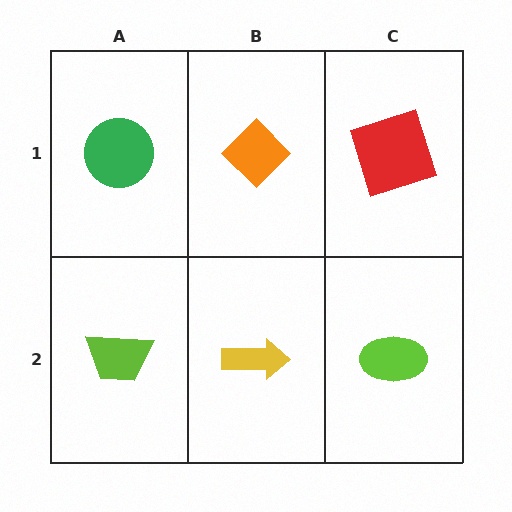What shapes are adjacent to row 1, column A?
A lime trapezoid (row 2, column A), an orange diamond (row 1, column B).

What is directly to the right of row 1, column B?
A red square.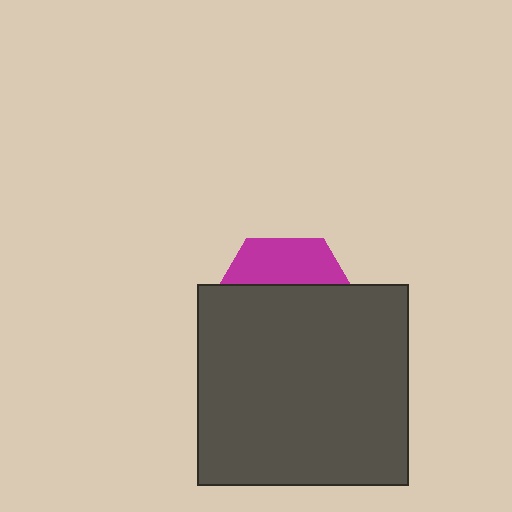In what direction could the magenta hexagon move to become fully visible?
The magenta hexagon could move up. That would shift it out from behind the dark gray rectangle entirely.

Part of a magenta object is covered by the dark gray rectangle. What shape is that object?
It is a hexagon.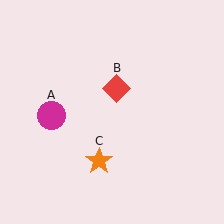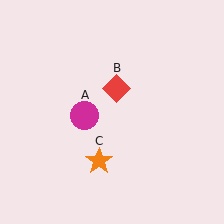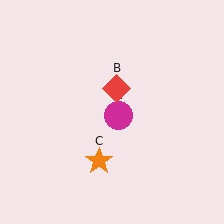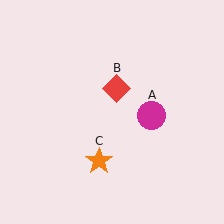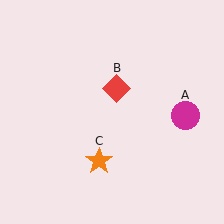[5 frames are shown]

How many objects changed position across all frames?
1 object changed position: magenta circle (object A).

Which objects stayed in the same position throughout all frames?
Red diamond (object B) and orange star (object C) remained stationary.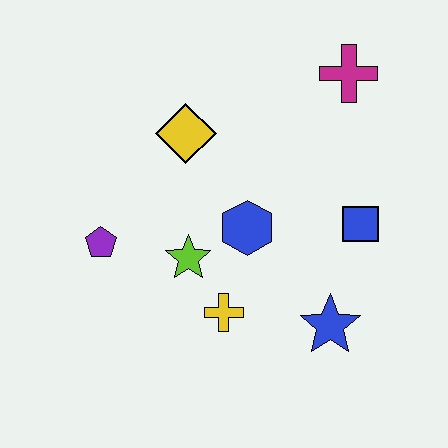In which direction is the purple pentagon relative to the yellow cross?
The purple pentagon is to the left of the yellow cross.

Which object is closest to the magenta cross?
The blue square is closest to the magenta cross.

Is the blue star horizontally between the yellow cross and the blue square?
Yes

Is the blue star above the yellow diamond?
No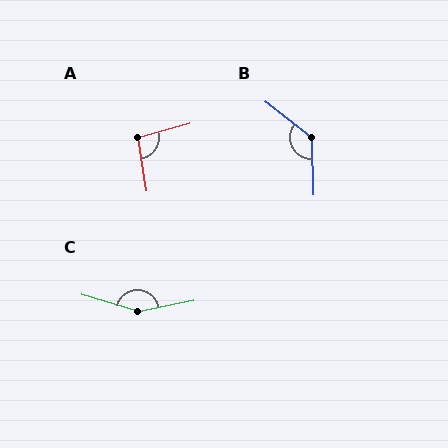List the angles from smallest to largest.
A (96°), B (130°), C (152°).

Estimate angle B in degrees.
Approximately 130 degrees.